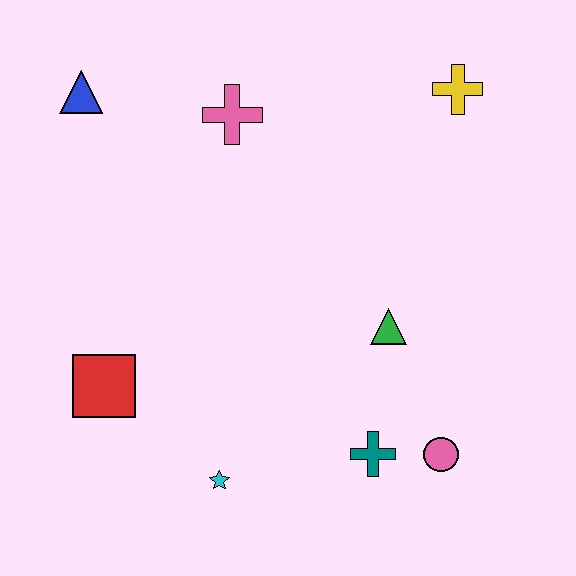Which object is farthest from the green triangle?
The blue triangle is farthest from the green triangle.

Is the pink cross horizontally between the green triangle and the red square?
Yes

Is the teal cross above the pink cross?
No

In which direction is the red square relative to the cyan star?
The red square is to the left of the cyan star.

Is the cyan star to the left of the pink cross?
Yes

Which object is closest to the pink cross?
The blue triangle is closest to the pink cross.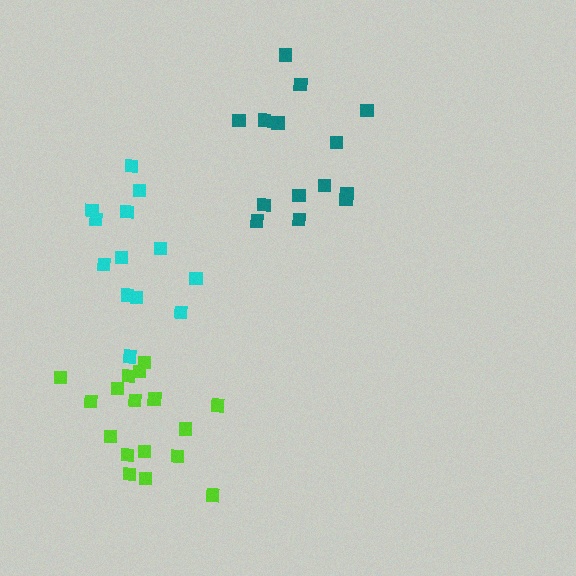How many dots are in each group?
Group 1: 17 dots, Group 2: 14 dots, Group 3: 13 dots (44 total).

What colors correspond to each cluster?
The clusters are colored: lime, teal, cyan.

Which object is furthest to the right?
The teal cluster is rightmost.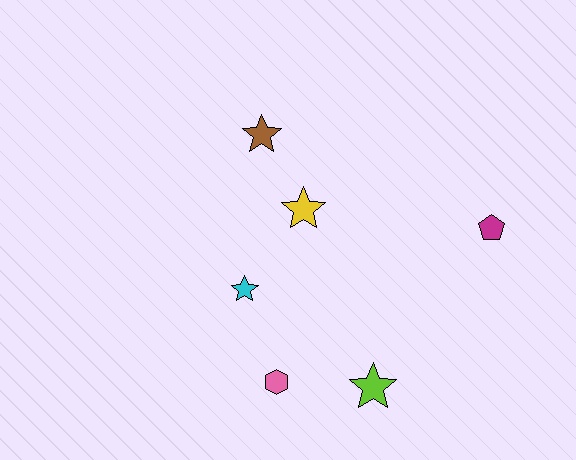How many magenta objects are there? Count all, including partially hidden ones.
There is 1 magenta object.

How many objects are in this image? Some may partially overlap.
There are 6 objects.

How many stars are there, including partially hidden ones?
There are 4 stars.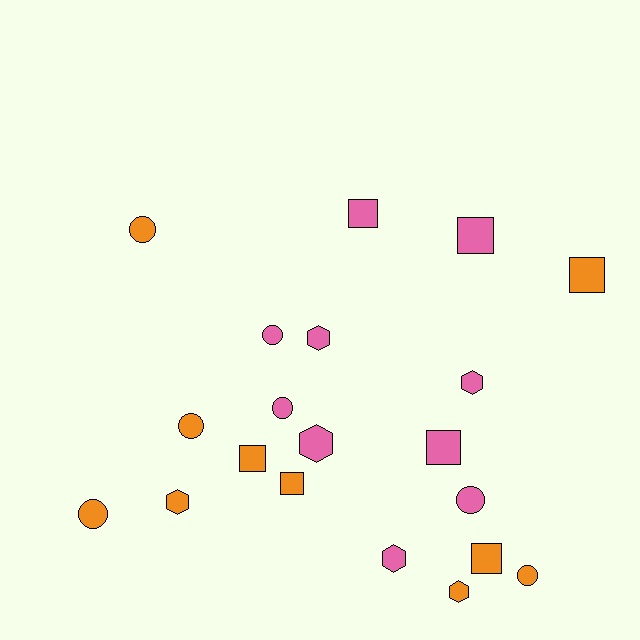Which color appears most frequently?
Pink, with 10 objects.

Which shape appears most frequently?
Square, with 7 objects.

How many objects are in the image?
There are 20 objects.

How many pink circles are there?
There are 3 pink circles.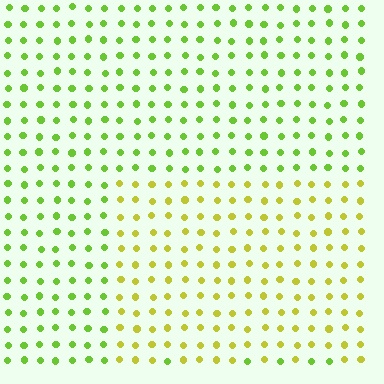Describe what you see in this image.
The image is filled with small lime elements in a uniform arrangement. A rectangle-shaped region is visible where the elements are tinted to a slightly different hue, forming a subtle color boundary.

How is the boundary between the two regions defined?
The boundary is defined purely by a slight shift in hue (about 34 degrees). Spacing, size, and orientation are identical on both sides.